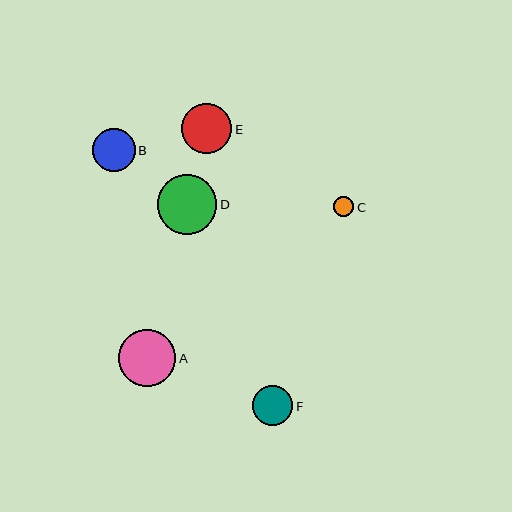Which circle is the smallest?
Circle C is the smallest with a size of approximately 20 pixels.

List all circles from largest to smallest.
From largest to smallest: D, A, E, B, F, C.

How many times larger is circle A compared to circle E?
Circle A is approximately 1.2 times the size of circle E.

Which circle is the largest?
Circle D is the largest with a size of approximately 60 pixels.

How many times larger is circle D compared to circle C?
Circle D is approximately 2.9 times the size of circle C.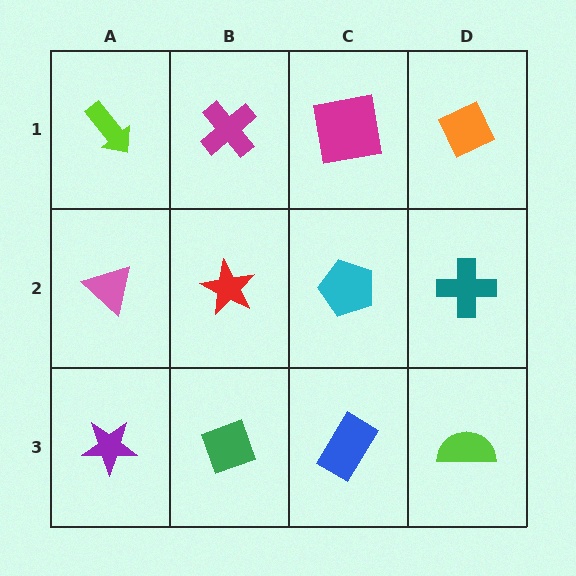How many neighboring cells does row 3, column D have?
2.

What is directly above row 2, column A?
A lime arrow.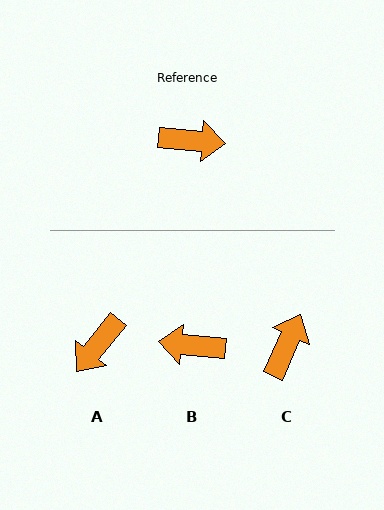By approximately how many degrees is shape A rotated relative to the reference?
Approximately 124 degrees clockwise.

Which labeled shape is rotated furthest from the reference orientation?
B, about 179 degrees away.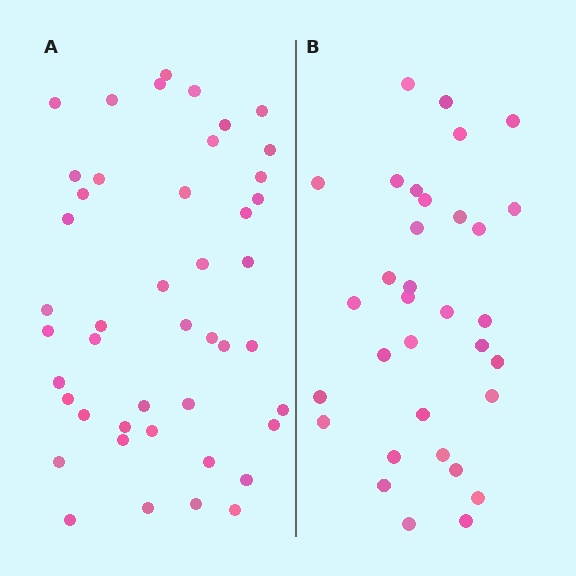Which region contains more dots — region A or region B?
Region A (the left region) has more dots.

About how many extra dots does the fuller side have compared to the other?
Region A has roughly 12 or so more dots than region B.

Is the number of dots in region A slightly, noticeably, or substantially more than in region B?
Region A has noticeably more, but not dramatically so. The ratio is roughly 1.4 to 1.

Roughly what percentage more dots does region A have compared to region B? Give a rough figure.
About 35% more.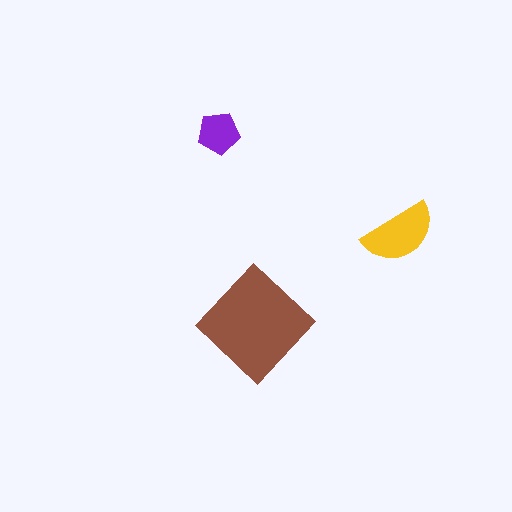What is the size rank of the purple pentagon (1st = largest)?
3rd.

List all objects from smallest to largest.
The purple pentagon, the yellow semicircle, the brown diamond.